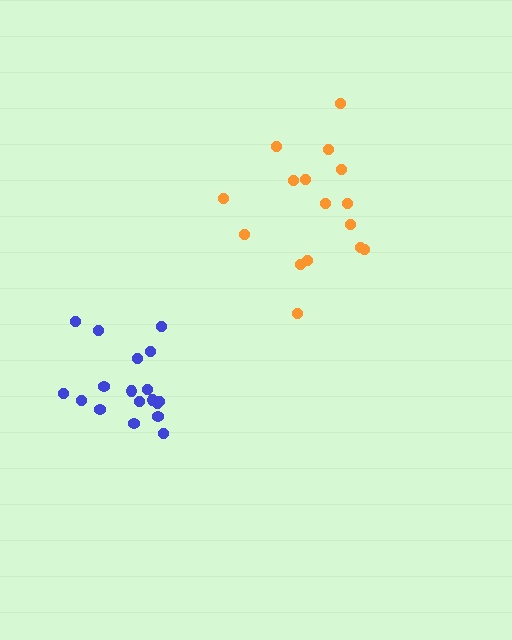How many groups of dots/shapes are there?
There are 2 groups.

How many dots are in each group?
Group 1: 18 dots, Group 2: 16 dots (34 total).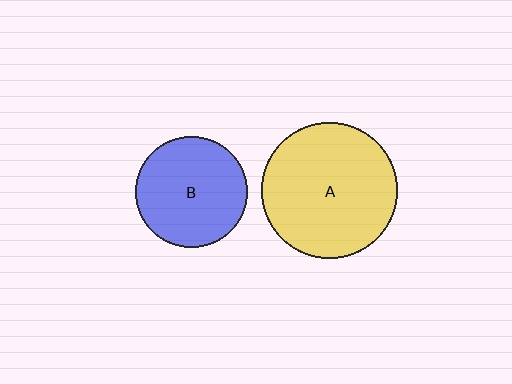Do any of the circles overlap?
No, none of the circles overlap.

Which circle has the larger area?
Circle A (yellow).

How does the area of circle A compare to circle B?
Approximately 1.5 times.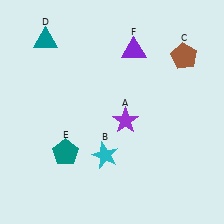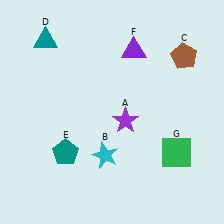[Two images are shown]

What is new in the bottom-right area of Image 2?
A green square (G) was added in the bottom-right area of Image 2.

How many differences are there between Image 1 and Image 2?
There is 1 difference between the two images.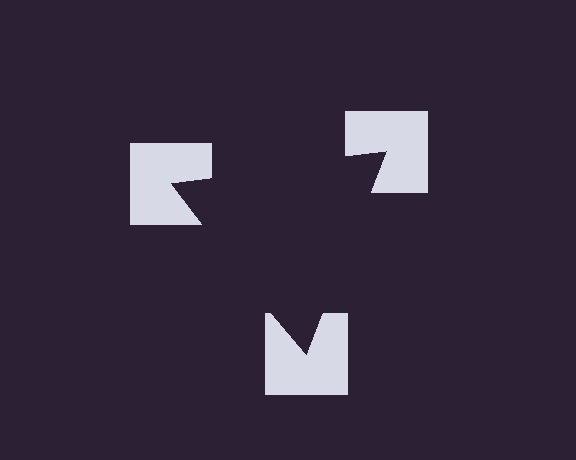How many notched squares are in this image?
There are 3 — one at each vertex of the illusory triangle.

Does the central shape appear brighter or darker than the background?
It typically appears slightly darker than the background, even though no actual brightness change is drawn.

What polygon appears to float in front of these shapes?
An illusory triangle — its edges are inferred from the aligned wedge cuts in the notched squares, not physically drawn.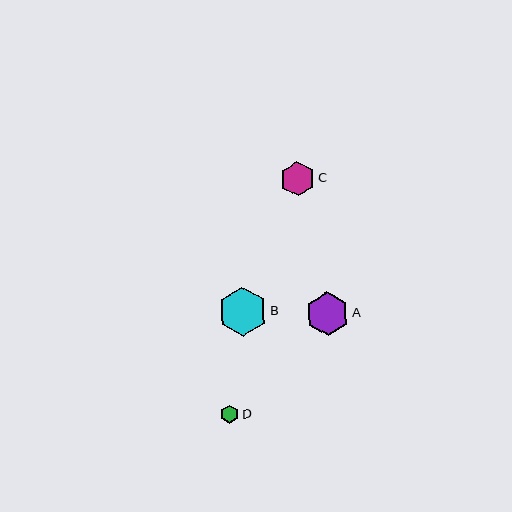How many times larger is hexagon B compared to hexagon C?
Hexagon B is approximately 1.4 times the size of hexagon C.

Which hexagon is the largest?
Hexagon B is the largest with a size of approximately 49 pixels.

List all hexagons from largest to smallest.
From largest to smallest: B, A, C, D.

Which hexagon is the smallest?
Hexagon D is the smallest with a size of approximately 18 pixels.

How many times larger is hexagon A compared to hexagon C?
Hexagon A is approximately 1.3 times the size of hexagon C.